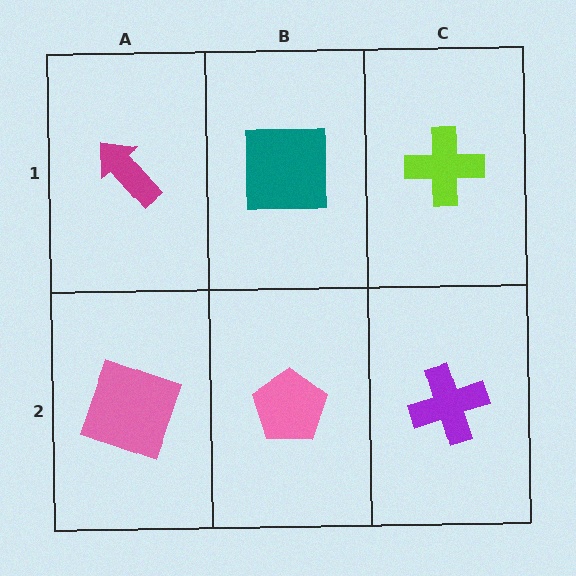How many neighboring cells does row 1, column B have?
3.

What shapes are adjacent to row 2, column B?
A teal square (row 1, column B), a pink square (row 2, column A), a purple cross (row 2, column C).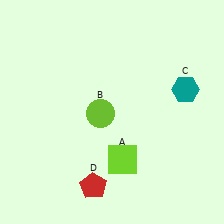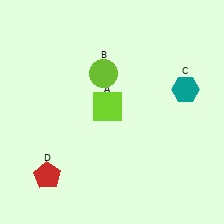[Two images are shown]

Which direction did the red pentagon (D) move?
The red pentagon (D) moved left.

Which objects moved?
The objects that moved are: the lime square (A), the lime circle (B), the red pentagon (D).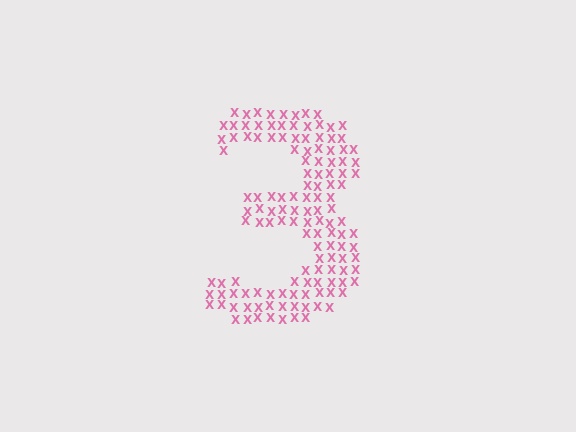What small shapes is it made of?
It is made of small letter X's.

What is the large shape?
The large shape is the digit 3.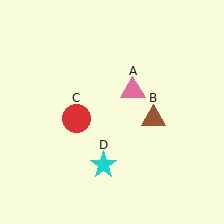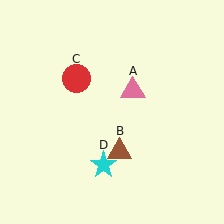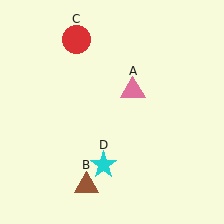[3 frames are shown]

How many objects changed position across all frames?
2 objects changed position: brown triangle (object B), red circle (object C).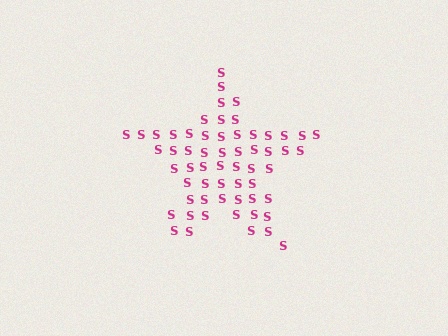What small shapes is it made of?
It is made of small letter S's.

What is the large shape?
The large shape is a star.